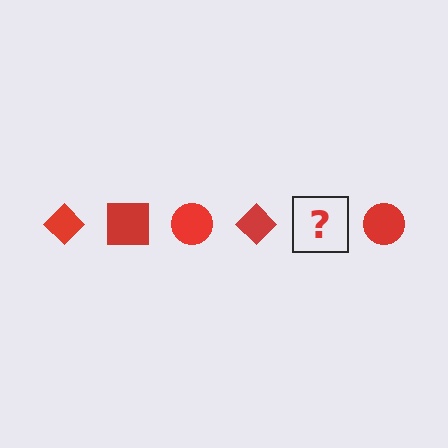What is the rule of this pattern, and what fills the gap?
The rule is that the pattern cycles through diamond, square, circle shapes in red. The gap should be filled with a red square.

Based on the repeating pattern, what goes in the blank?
The blank should be a red square.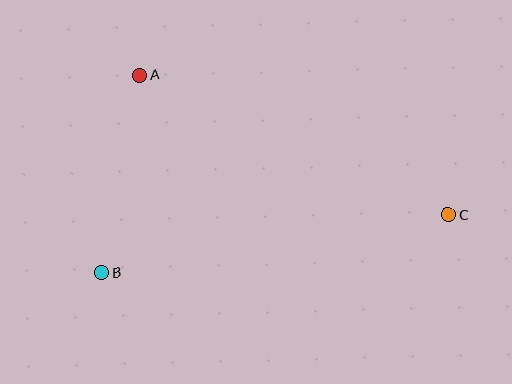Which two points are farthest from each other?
Points B and C are farthest from each other.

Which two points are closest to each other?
Points A and B are closest to each other.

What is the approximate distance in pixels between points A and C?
The distance between A and C is approximately 339 pixels.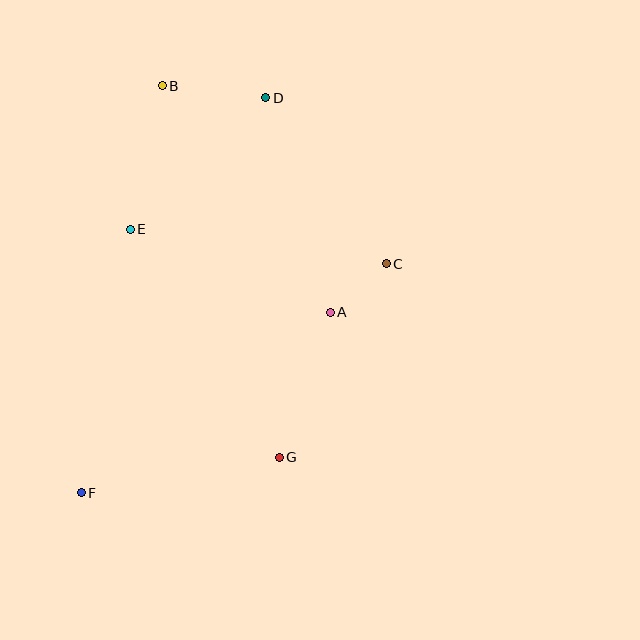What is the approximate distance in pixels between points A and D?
The distance between A and D is approximately 224 pixels.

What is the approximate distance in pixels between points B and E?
The distance between B and E is approximately 147 pixels.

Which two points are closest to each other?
Points A and C are closest to each other.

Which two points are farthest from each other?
Points D and F are farthest from each other.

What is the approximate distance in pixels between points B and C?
The distance between B and C is approximately 286 pixels.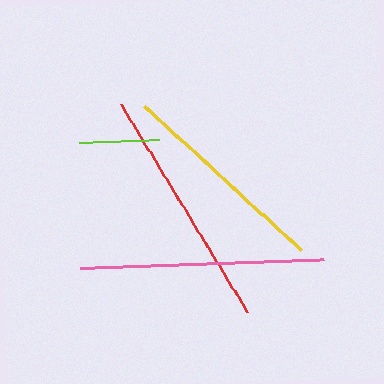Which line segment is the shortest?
The lime line is the shortest at approximately 80 pixels.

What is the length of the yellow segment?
The yellow segment is approximately 213 pixels long.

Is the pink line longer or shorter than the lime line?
The pink line is longer than the lime line.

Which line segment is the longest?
The pink line is the longest at approximately 244 pixels.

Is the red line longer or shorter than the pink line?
The pink line is longer than the red line.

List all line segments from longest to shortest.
From longest to shortest: pink, red, yellow, lime.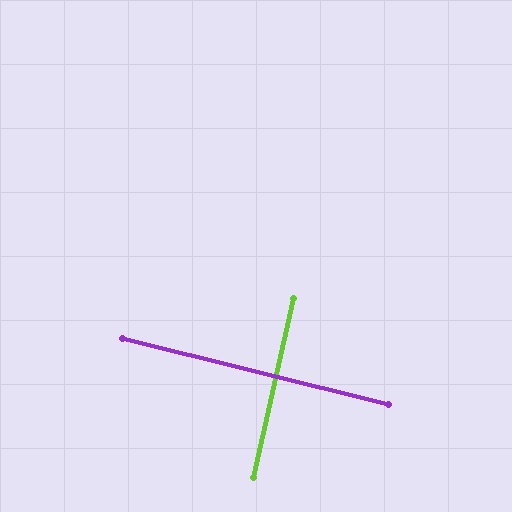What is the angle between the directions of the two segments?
Approximately 89 degrees.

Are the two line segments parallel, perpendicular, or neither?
Perpendicular — they meet at approximately 89°.